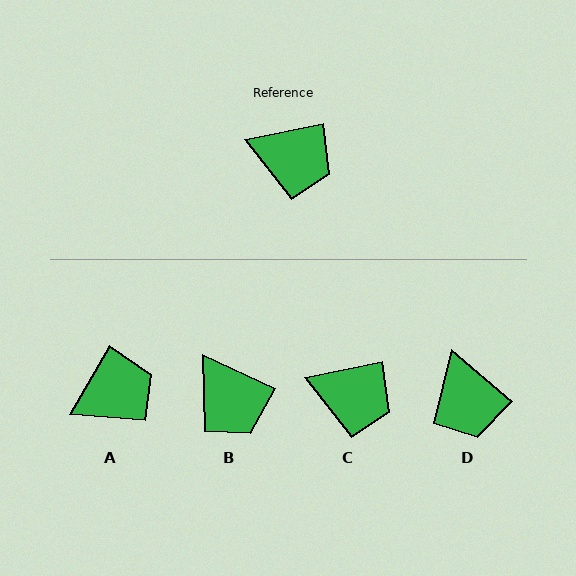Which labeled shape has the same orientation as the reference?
C.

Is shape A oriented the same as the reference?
No, it is off by about 48 degrees.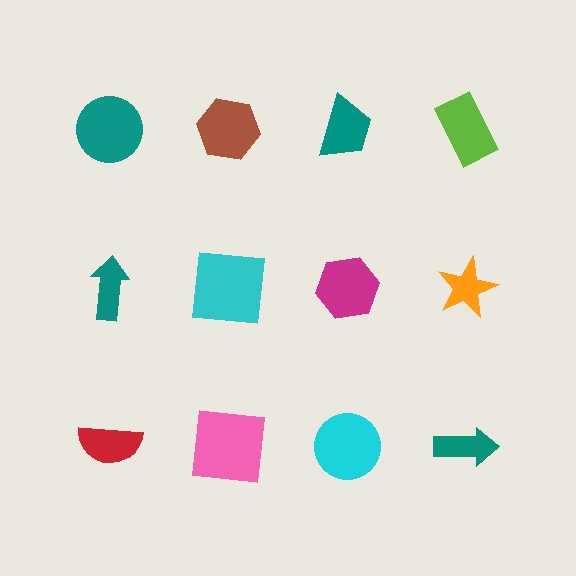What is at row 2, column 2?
A cyan square.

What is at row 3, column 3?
A cyan circle.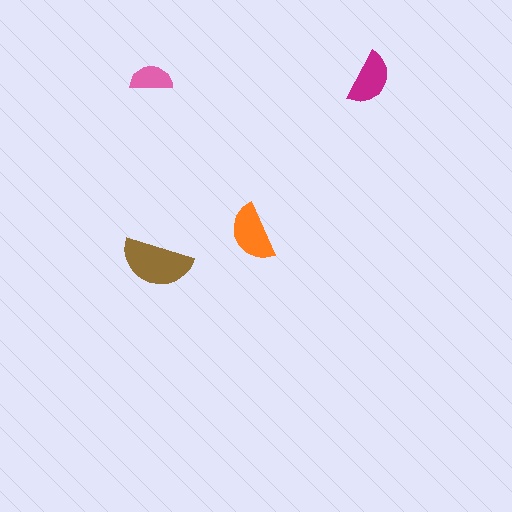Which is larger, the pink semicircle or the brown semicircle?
The brown one.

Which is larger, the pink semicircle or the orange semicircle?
The orange one.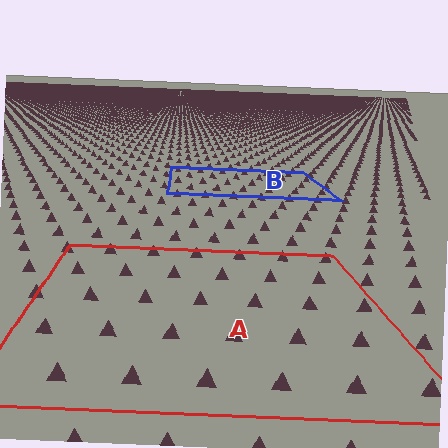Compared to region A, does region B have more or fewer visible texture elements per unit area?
Region B has more texture elements per unit area — they are packed more densely because it is farther away.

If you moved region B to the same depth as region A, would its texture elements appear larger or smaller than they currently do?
They would appear larger. At a closer depth, the same texture elements are projected at a bigger on-screen size.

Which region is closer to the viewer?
Region A is closer. The texture elements there are larger and more spread out.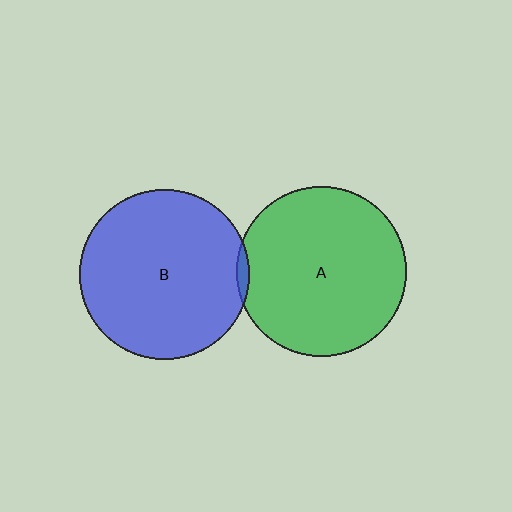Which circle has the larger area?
Circle A (green).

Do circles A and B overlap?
Yes.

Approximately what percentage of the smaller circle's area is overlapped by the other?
Approximately 5%.